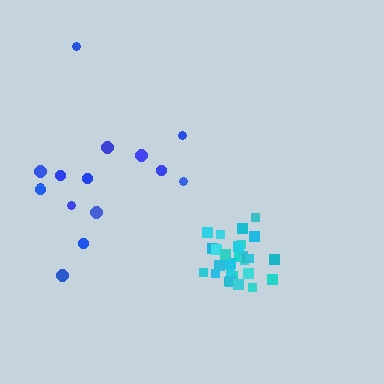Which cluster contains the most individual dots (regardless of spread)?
Cyan (28).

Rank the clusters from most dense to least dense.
cyan, blue.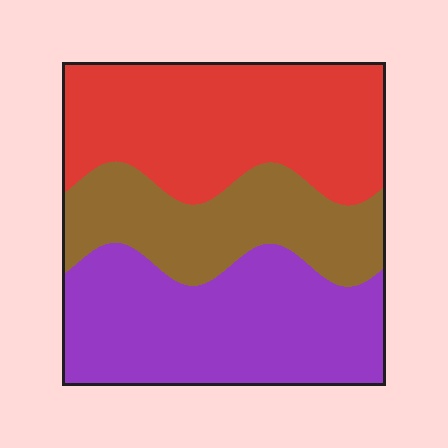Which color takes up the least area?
Brown, at roughly 25%.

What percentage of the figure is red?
Red takes up between a quarter and a half of the figure.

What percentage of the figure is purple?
Purple covers around 35% of the figure.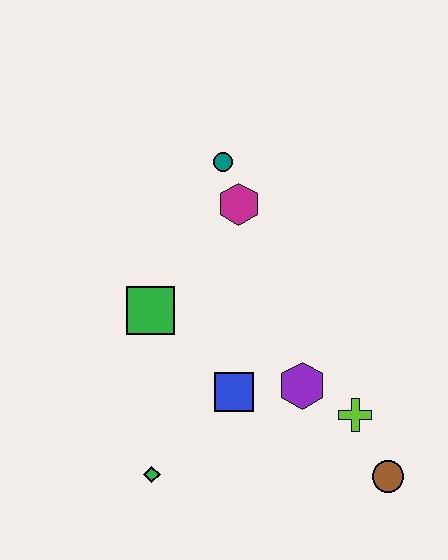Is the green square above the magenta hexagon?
No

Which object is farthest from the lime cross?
The teal circle is farthest from the lime cross.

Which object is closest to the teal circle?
The magenta hexagon is closest to the teal circle.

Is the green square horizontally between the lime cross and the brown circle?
No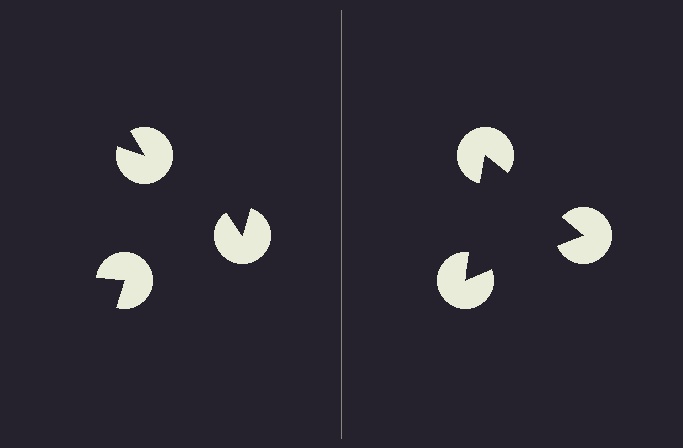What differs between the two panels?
The pac-man discs are positioned identically on both sides; only the wedge orientations differ. On the right they align to a triangle; on the left they are misaligned.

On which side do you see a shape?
An illusory triangle appears on the right side. On the left side the wedge cuts are rotated, so no coherent shape forms.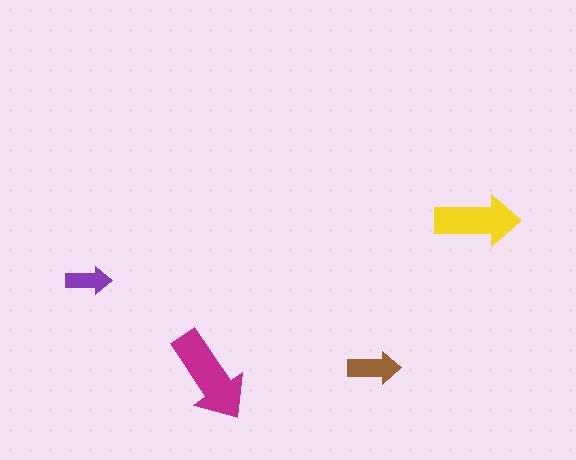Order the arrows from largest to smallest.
the magenta one, the yellow one, the brown one, the purple one.